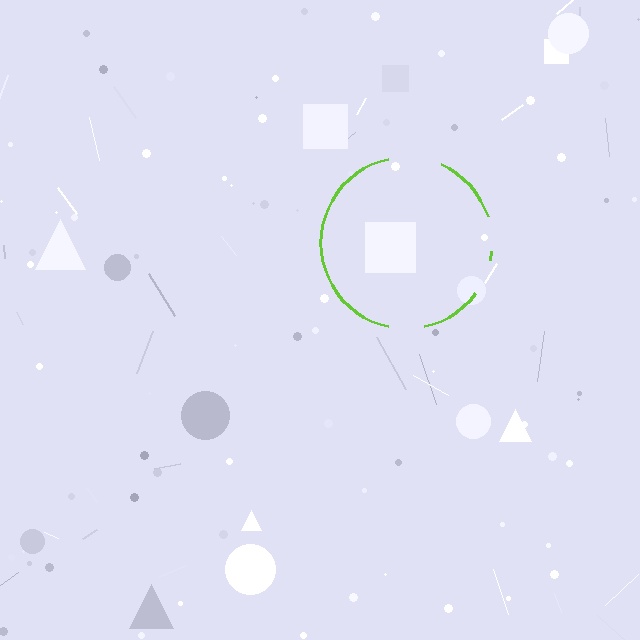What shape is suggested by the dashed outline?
The dashed outline suggests a circle.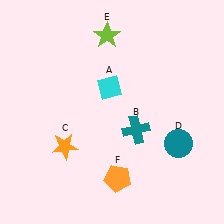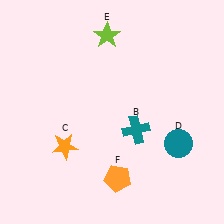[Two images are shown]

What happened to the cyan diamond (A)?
The cyan diamond (A) was removed in Image 2. It was in the top-left area of Image 1.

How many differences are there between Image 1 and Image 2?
There is 1 difference between the two images.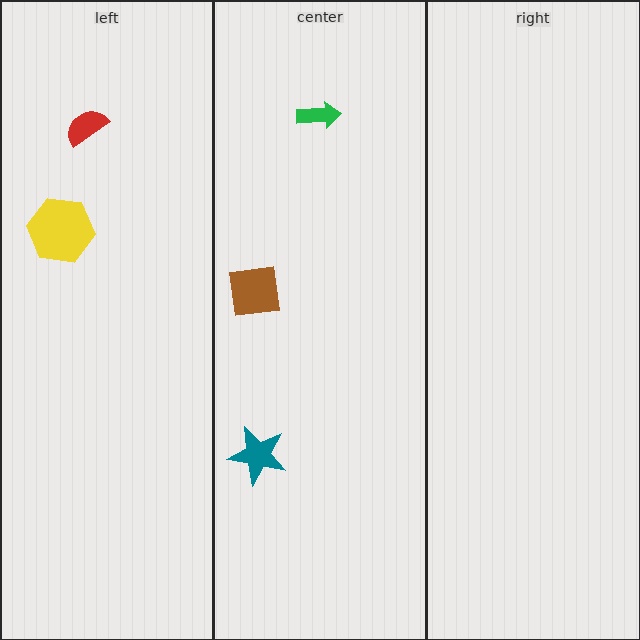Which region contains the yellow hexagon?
The left region.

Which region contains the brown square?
The center region.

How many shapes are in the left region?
2.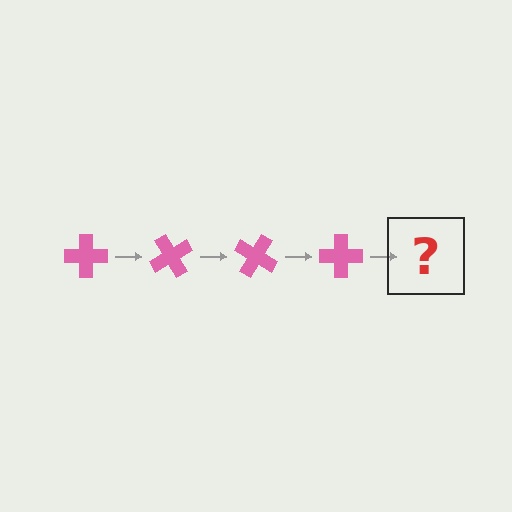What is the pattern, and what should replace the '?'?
The pattern is that the cross rotates 60 degrees each step. The '?' should be a pink cross rotated 240 degrees.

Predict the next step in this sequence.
The next step is a pink cross rotated 240 degrees.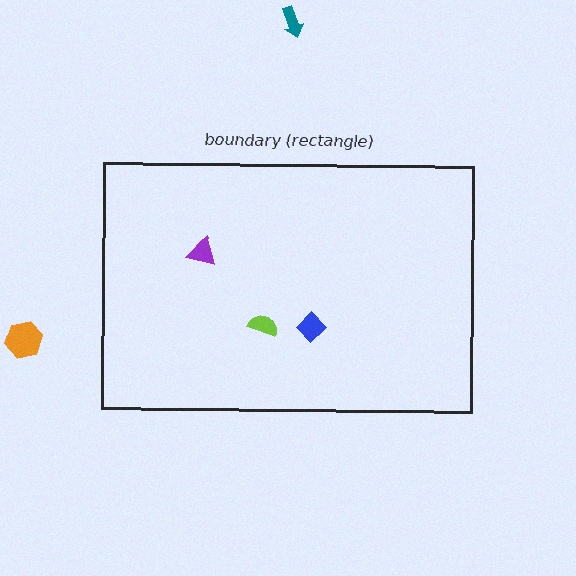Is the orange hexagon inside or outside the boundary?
Outside.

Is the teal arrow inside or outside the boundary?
Outside.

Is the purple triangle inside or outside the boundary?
Inside.